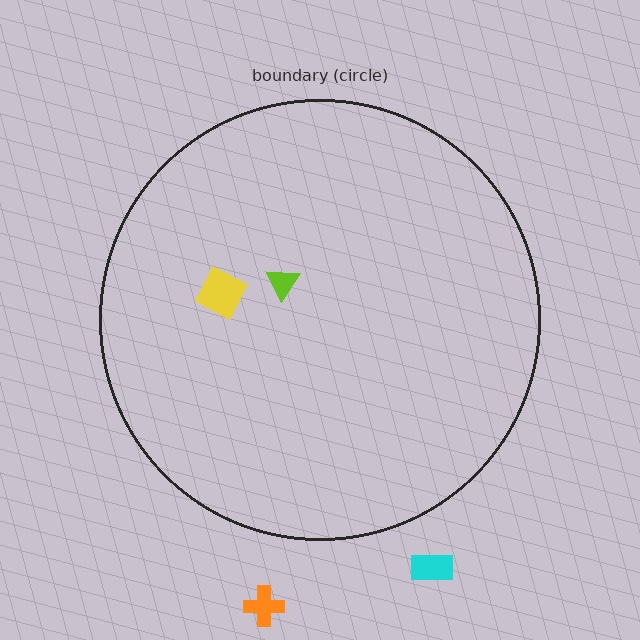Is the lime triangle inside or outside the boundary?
Inside.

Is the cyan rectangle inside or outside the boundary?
Outside.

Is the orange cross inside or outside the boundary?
Outside.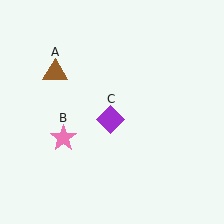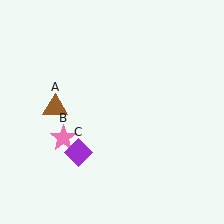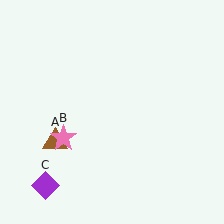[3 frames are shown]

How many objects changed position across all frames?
2 objects changed position: brown triangle (object A), purple diamond (object C).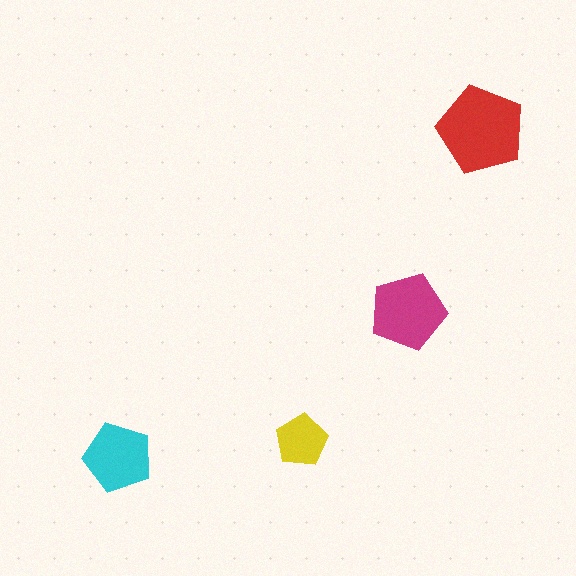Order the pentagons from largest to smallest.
the red one, the magenta one, the cyan one, the yellow one.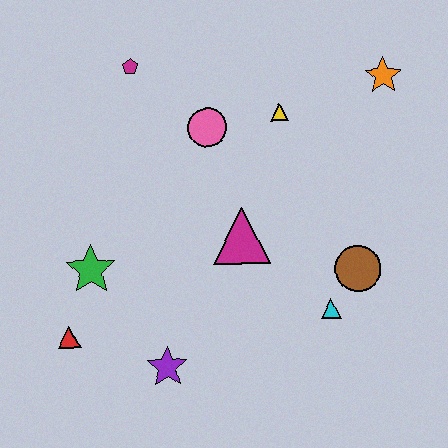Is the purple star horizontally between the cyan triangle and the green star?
Yes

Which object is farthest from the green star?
The orange star is farthest from the green star.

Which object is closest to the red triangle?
The green star is closest to the red triangle.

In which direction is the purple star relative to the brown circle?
The purple star is to the left of the brown circle.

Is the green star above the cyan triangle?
Yes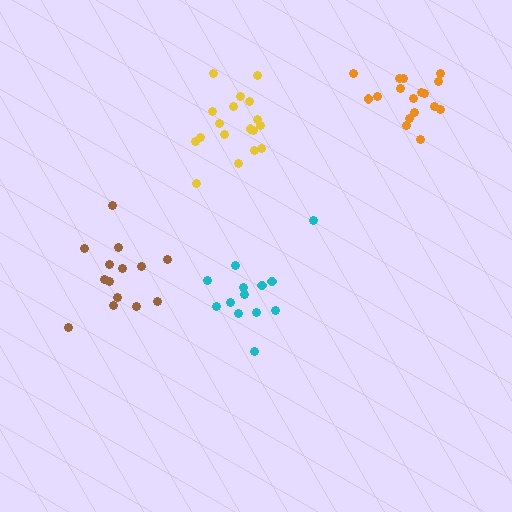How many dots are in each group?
Group 1: 18 dots, Group 2: 14 dots, Group 3: 13 dots, Group 4: 17 dots (62 total).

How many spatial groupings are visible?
There are 4 spatial groupings.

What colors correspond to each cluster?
The clusters are colored: yellow, brown, cyan, orange.